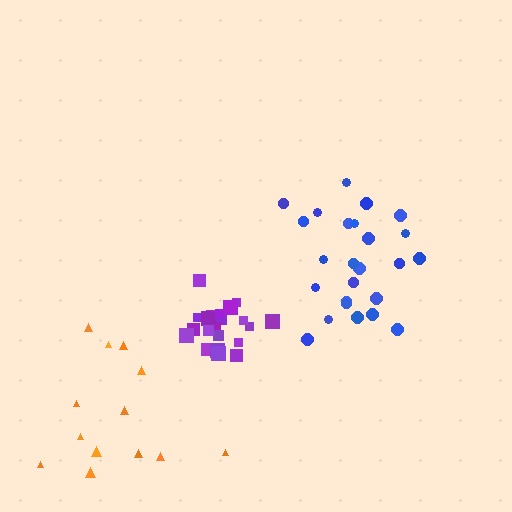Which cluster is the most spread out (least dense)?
Orange.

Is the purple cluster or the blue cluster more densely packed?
Purple.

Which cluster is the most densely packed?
Purple.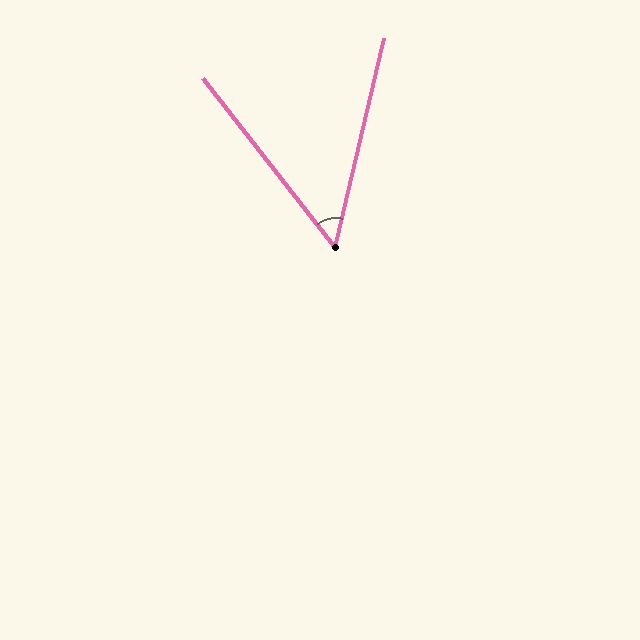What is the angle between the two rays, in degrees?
Approximately 51 degrees.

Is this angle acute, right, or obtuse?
It is acute.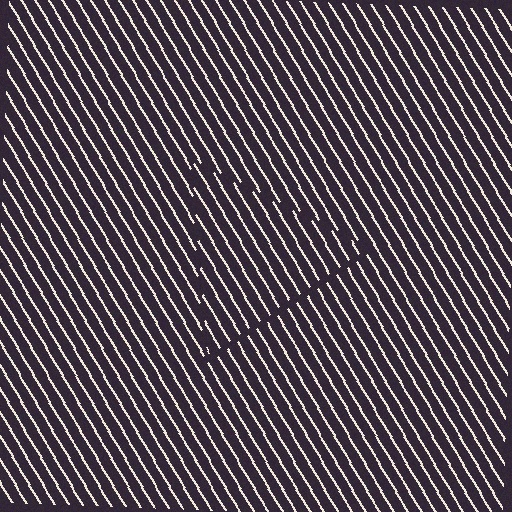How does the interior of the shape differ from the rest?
The interior of the shape contains the same grating, shifted by half a period — the contour is defined by the phase discontinuity where line-ends from the inner and outer gratings abut.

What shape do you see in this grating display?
An illusory triangle. The interior of the shape contains the same grating, shifted by half a period — the contour is defined by the phase discontinuity where line-ends from the inner and outer gratings abut.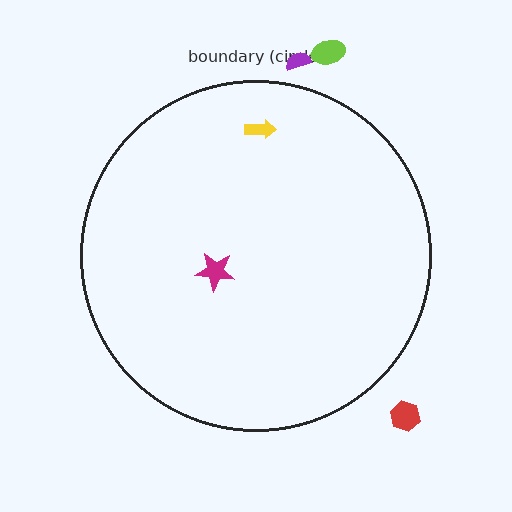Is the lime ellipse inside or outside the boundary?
Outside.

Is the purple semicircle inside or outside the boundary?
Outside.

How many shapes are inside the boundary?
2 inside, 3 outside.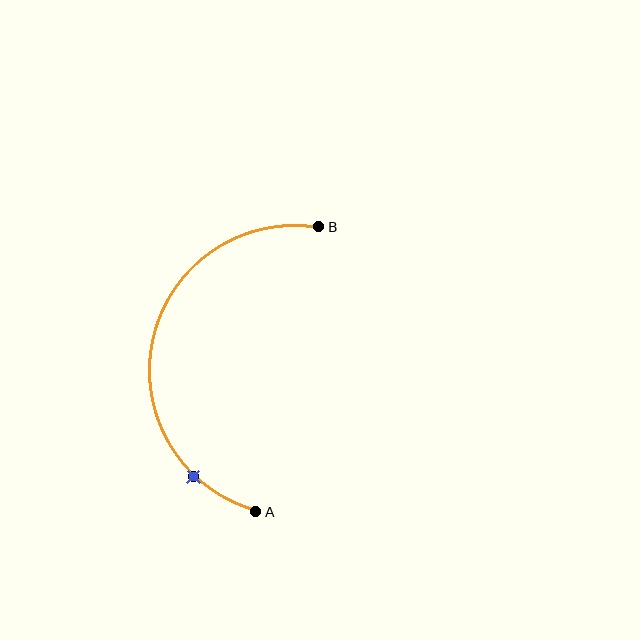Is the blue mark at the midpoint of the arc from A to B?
No. The blue mark lies on the arc but is closer to endpoint A. The arc midpoint would be at the point on the curve equidistant along the arc from both A and B.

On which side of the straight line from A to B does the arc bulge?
The arc bulges to the left of the straight line connecting A and B.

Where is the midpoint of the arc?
The arc midpoint is the point on the curve farthest from the straight line joining A and B. It sits to the left of that line.